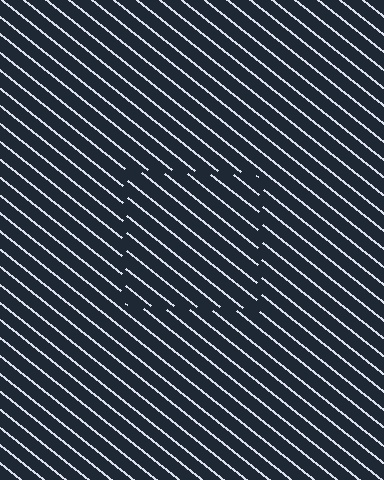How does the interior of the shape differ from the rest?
The interior of the shape contains the same grating, shifted by half a period — the contour is defined by the phase discontinuity where line-ends from the inner and outer gratings abut.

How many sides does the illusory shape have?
4 sides — the line-ends trace a square.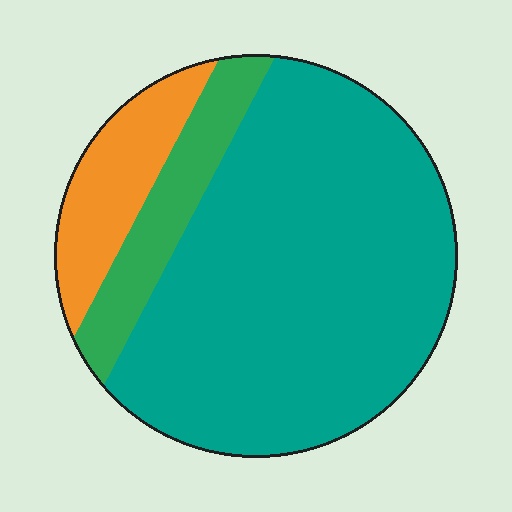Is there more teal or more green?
Teal.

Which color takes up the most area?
Teal, at roughly 75%.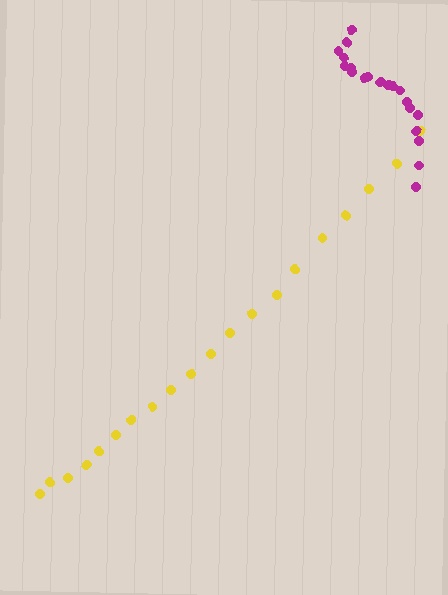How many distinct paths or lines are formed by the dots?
There are 2 distinct paths.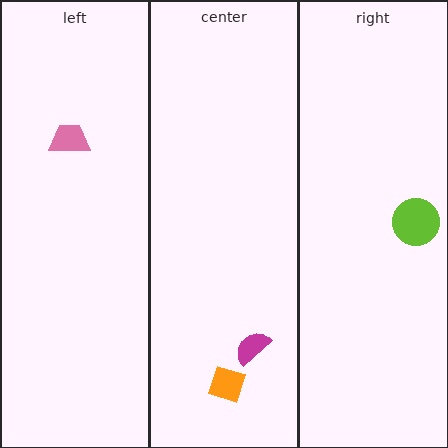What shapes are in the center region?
The orange diamond, the magenta semicircle.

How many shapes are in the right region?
1.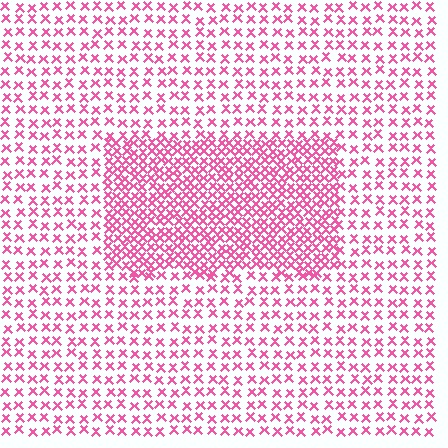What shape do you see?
I see a rectangle.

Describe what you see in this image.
The image contains small pink elements arranged at two different densities. A rectangle-shaped region is visible where the elements are more densely packed than the surrounding area.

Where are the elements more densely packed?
The elements are more densely packed inside the rectangle boundary.